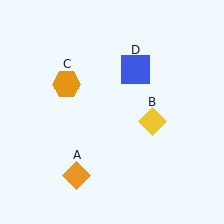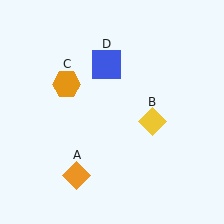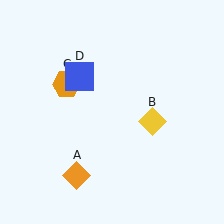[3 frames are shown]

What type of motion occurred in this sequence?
The blue square (object D) rotated counterclockwise around the center of the scene.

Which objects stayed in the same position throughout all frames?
Orange diamond (object A) and yellow diamond (object B) and orange hexagon (object C) remained stationary.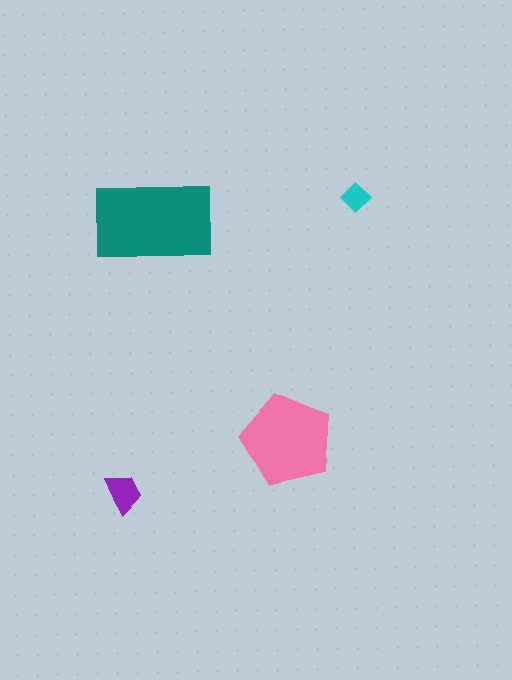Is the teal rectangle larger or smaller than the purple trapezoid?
Larger.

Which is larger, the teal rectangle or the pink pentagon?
The teal rectangle.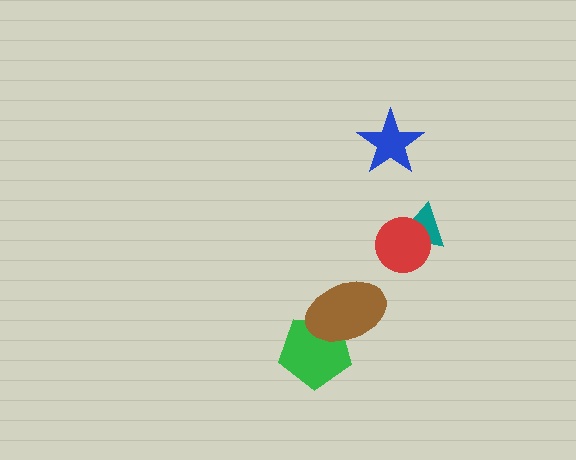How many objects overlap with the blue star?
0 objects overlap with the blue star.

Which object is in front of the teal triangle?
The red circle is in front of the teal triangle.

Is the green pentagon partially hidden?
Yes, it is partially covered by another shape.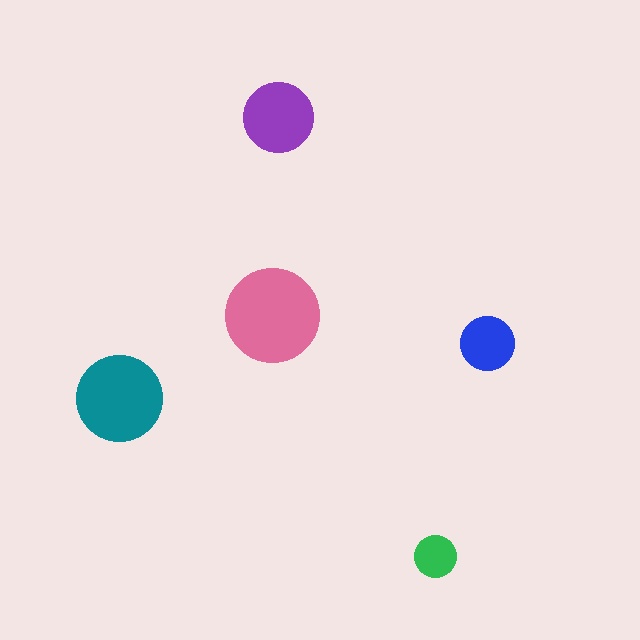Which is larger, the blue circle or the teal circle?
The teal one.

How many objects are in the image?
There are 5 objects in the image.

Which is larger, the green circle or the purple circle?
The purple one.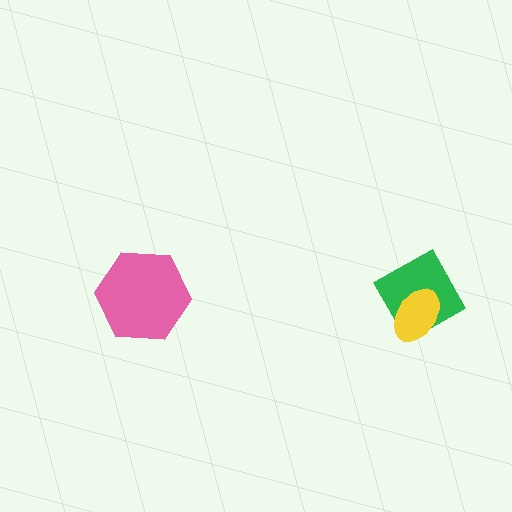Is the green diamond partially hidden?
Yes, it is partially covered by another shape.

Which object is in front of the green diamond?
The yellow ellipse is in front of the green diamond.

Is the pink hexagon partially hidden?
No, no other shape covers it.